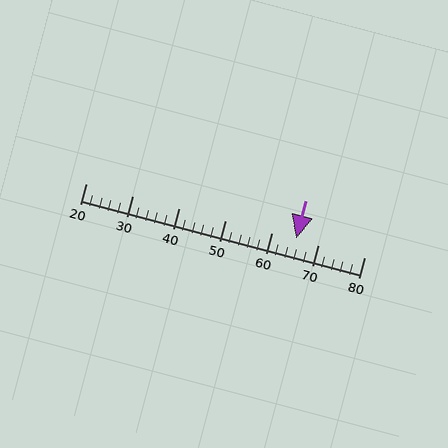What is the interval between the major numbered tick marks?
The major tick marks are spaced 10 units apart.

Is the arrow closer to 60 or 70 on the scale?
The arrow is closer to 70.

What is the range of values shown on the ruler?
The ruler shows values from 20 to 80.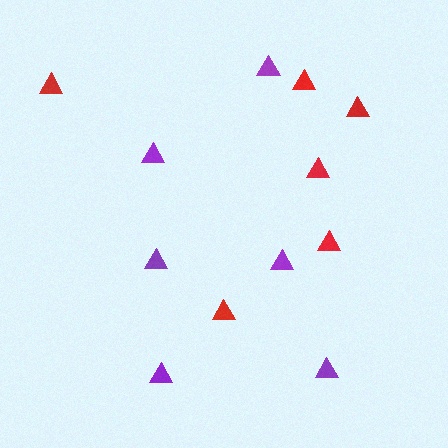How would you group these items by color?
There are 2 groups: one group of purple triangles (6) and one group of red triangles (6).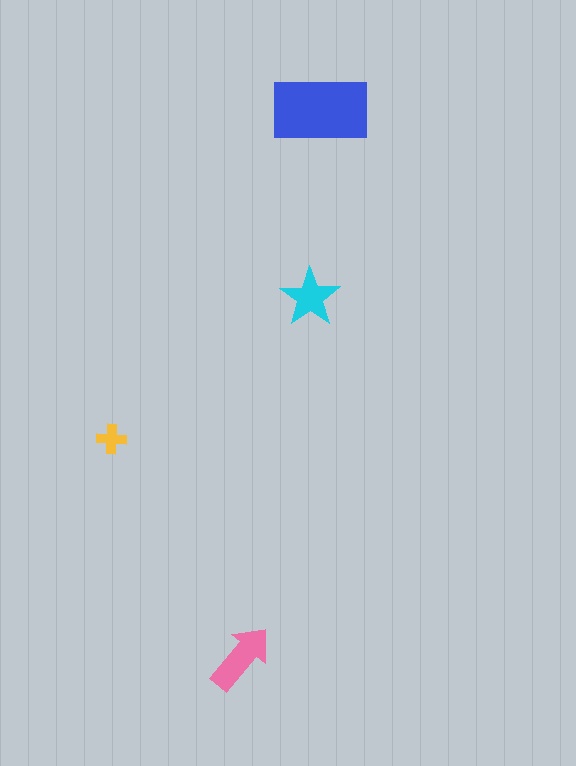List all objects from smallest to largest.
The yellow cross, the cyan star, the pink arrow, the blue rectangle.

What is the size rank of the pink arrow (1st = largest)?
2nd.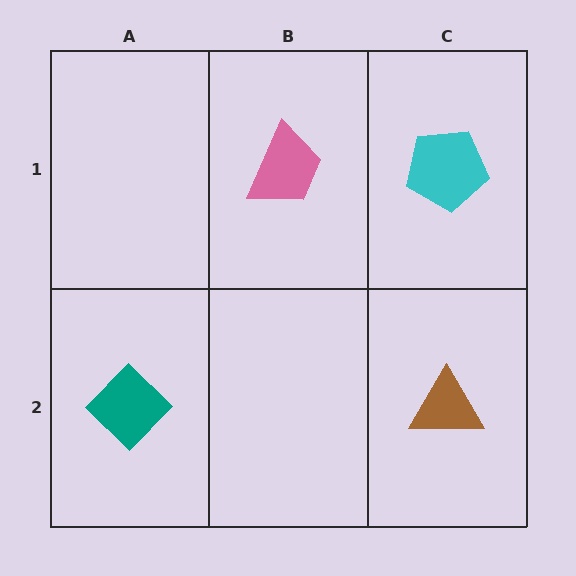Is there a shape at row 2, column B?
No, that cell is empty.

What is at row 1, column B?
A pink trapezoid.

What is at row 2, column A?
A teal diamond.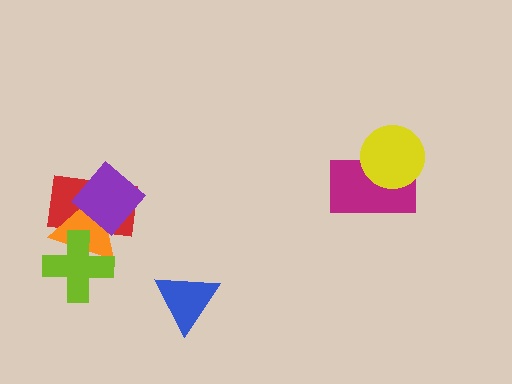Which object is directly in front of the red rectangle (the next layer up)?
The orange triangle is directly in front of the red rectangle.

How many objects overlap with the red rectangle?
3 objects overlap with the red rectangle.